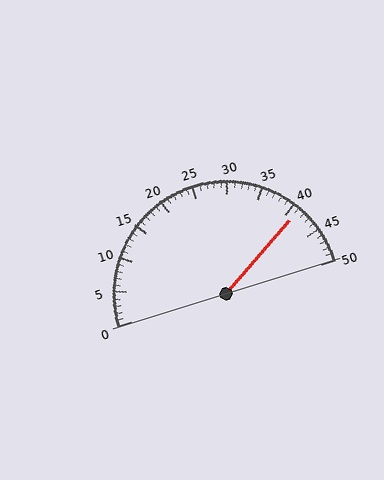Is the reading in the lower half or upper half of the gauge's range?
The reading is in the upper half of the range (0 to 50).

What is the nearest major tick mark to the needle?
The nearest major tick mark is 40.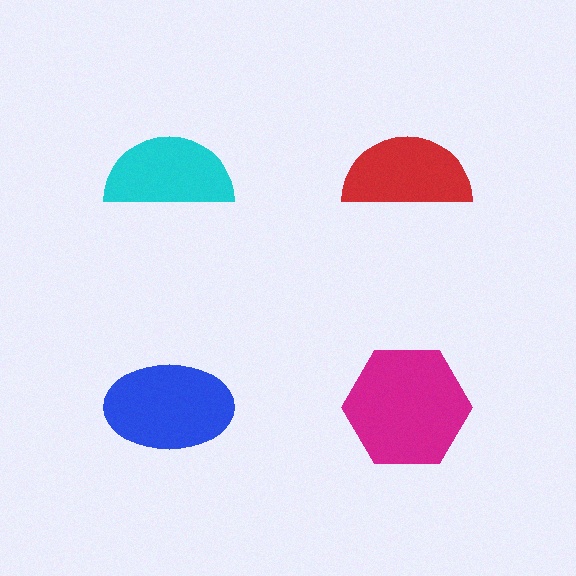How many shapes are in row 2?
2 shapes.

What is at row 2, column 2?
A magenta hexagon.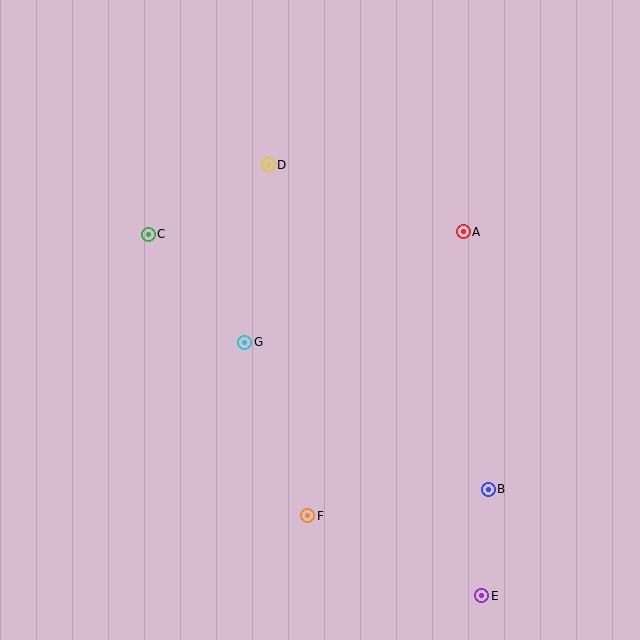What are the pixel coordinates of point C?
Point C is at (148, 234).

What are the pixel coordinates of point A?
Point A is at (463, 232).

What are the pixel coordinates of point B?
Point B is at (488, 489).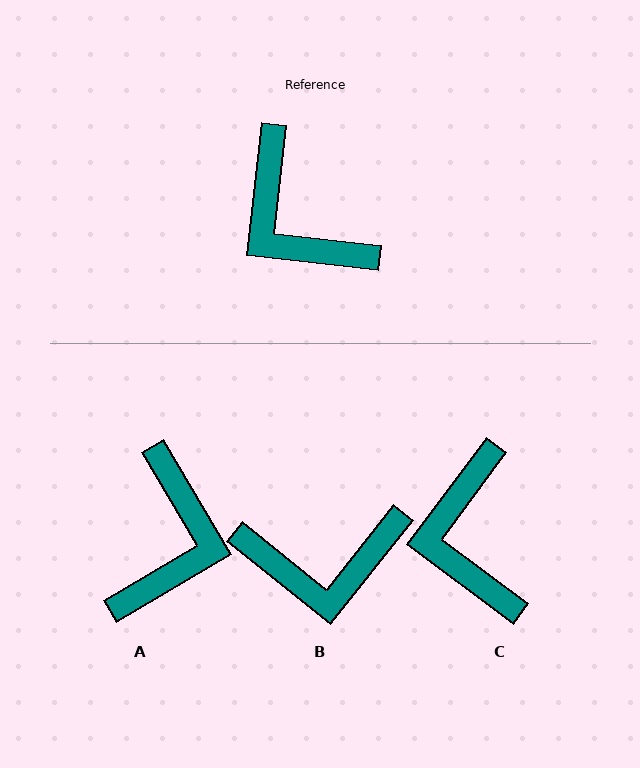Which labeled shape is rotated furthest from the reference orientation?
A, about 127 degrees away.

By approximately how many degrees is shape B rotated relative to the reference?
Approximately 58 degrees counter-clockwise.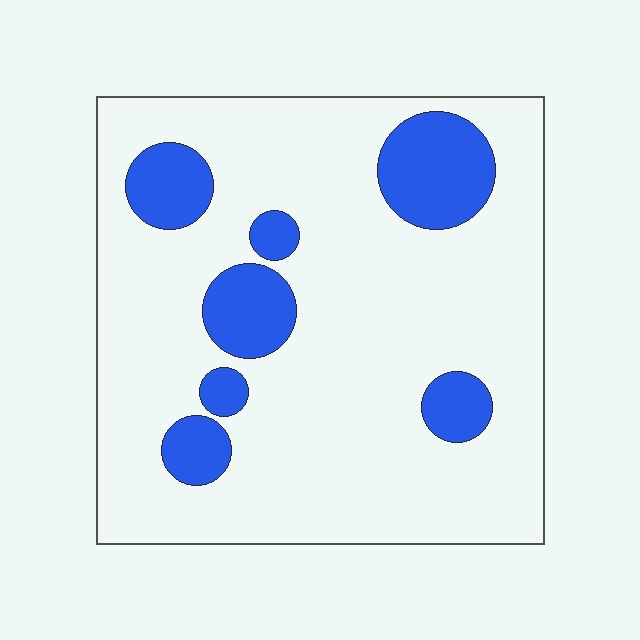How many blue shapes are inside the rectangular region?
7.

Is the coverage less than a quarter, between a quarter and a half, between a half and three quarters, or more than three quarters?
Less than a quarter.